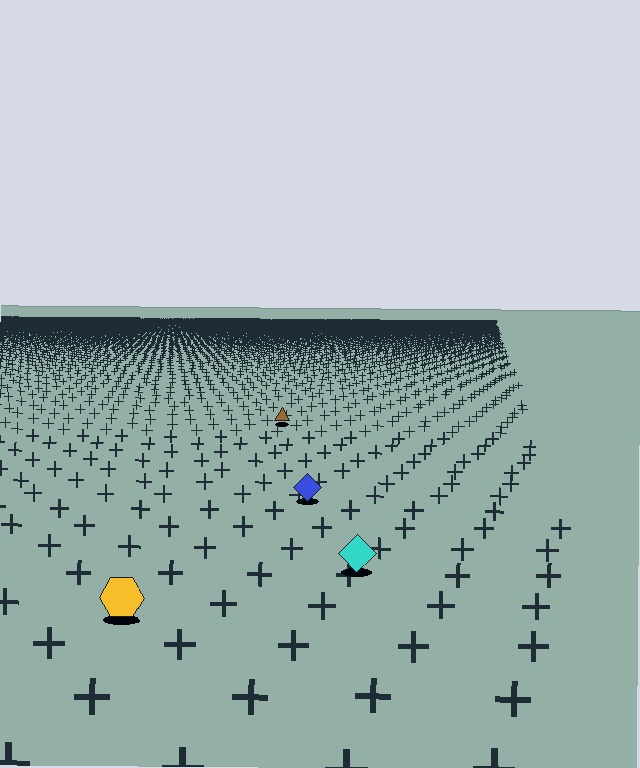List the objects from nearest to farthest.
From nearest to farthest: the yellow hexagon, the cyan diamond, the blue diamond, the brown triangle.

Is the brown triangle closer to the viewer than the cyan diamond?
No. The cyan diamond is closer — you can tell from the texture gradient: the ground texture is coarser near it.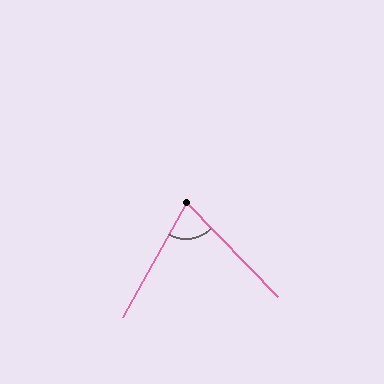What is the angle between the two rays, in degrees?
Approximately 73 degrees.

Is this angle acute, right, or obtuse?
It is acute.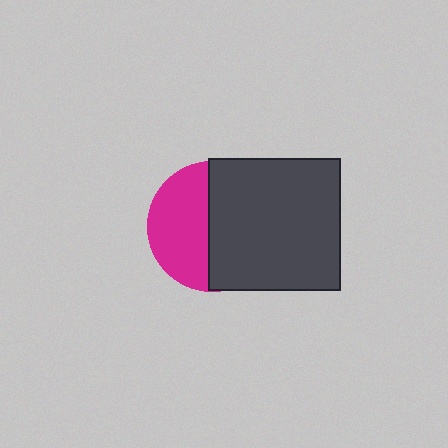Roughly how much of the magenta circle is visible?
About half of it is visible (roughly 45%).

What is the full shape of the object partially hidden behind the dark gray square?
The partially hidden object is a magenta circle.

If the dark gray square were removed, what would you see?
You would see the complete magenta circle.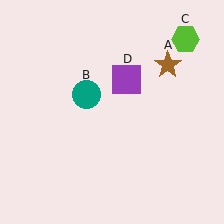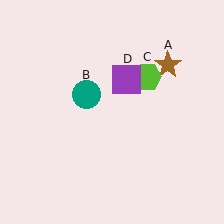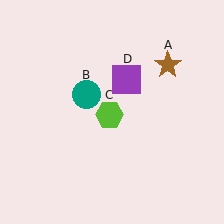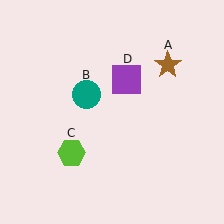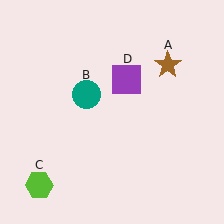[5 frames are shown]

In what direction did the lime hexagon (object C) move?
The lime hexagon (object C) moved down and to the left.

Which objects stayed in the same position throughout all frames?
Brown star (object A) and teal circle (object B) and purple square (object D) remained stationary.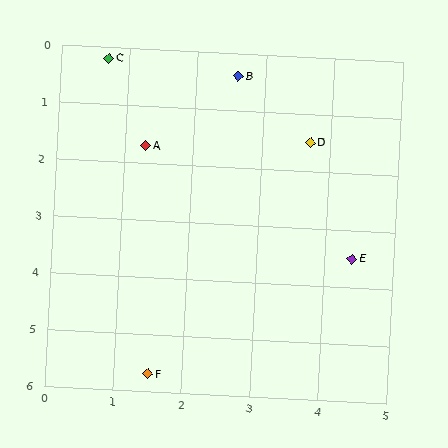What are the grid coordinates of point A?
Point A is at approximately (1.3, 1.7).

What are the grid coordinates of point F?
Point F is at approximately (1.5, 5.7).